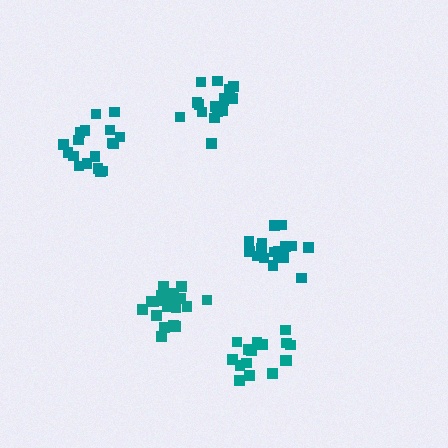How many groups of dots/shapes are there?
There are 5 groups.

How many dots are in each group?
Group 1: 18 dots, Group 2: 16 dots, Group 3: 18 dots, Group 4: 21 dots, Group 5: 16 dots (89 total).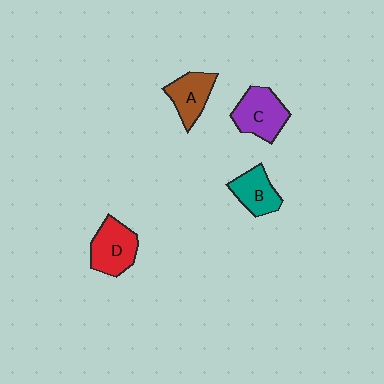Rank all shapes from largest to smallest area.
From largest to smallest: C (purple), D (red), A (brown), B (teal).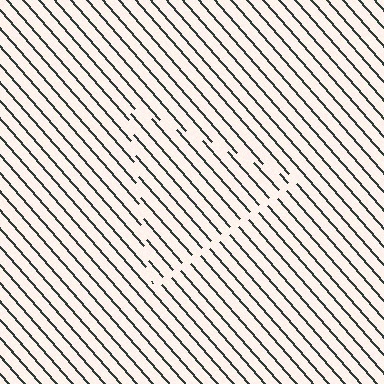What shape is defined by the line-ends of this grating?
An illusory triangle. The interior of the shape contains the same grating, shifted by half a period — the contour is defined by the phase discontinuity where line-ends from the inner and outer gratings abut.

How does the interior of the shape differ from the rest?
The interior of the shape contains the same grating, shifted by half a period — the contour is defined by the phase discontinuity where line-ends from the inner and outer gratings abut.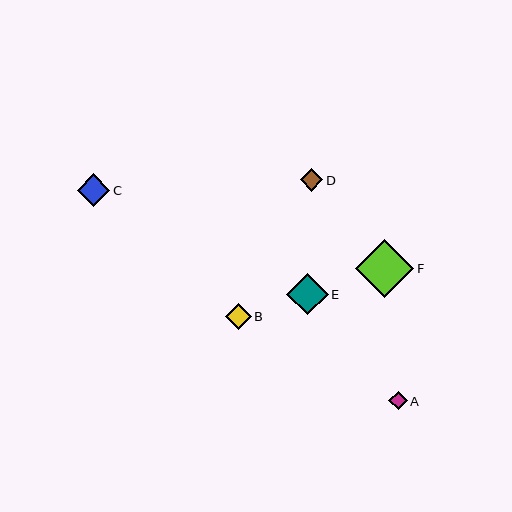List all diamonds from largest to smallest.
From largest to smallest: F, E, C, B, D, A.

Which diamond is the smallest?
Diamond A is the smallest with a size of approximately 18 pixels.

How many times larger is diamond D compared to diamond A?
Diamond D is approximately 1.2 times the size of diamond A.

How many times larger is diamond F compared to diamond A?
Diamond F is approximately 3.2 times the size of diamond A.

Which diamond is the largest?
Diamond F is the largest with a size of approximately 58 pixels.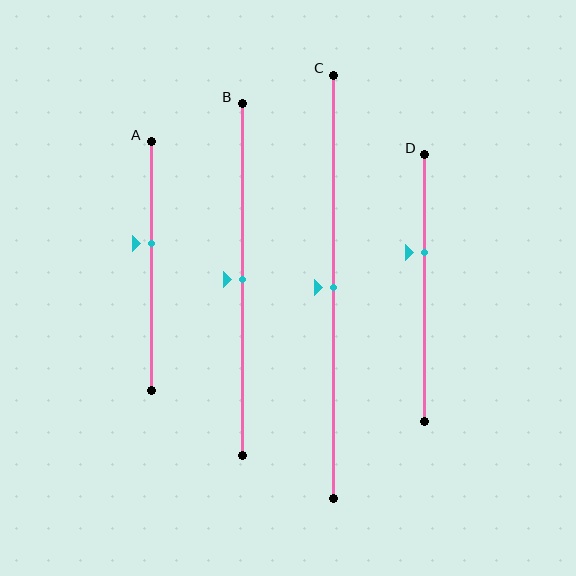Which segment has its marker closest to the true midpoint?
Segment B has its marker closest to the true midpoint.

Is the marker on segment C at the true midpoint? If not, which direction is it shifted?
Yes, the marker on segment C is at the true midpoint.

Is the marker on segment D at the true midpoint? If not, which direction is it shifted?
No, the marker on segment D is shifted upward by about 13% of the segment length.